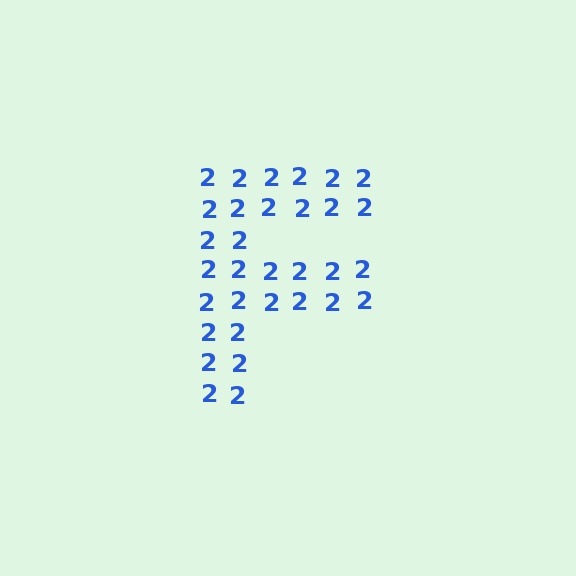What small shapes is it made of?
It is made of small digit 2's.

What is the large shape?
The large shape is the letter F.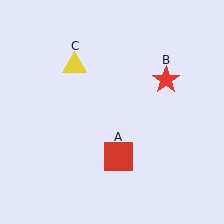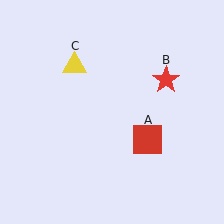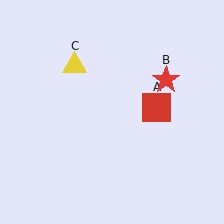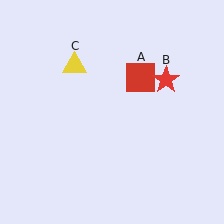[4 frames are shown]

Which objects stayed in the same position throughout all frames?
Red star (object B) and yellow triangle (object C) remained stationary.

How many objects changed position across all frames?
1 object changed position: red square (object A).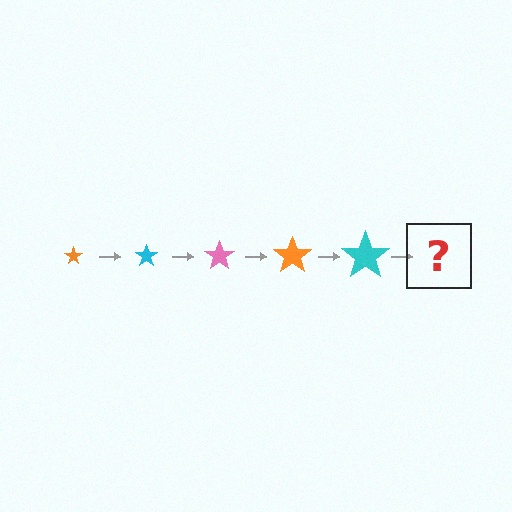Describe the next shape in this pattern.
It should be a pink star, larger than the previous one.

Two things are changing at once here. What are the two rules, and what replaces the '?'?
The two rules are that the star grows larger each step and the color cycles through orange, cyan, and pink. The '?' should be a pink star, larger than the previous one.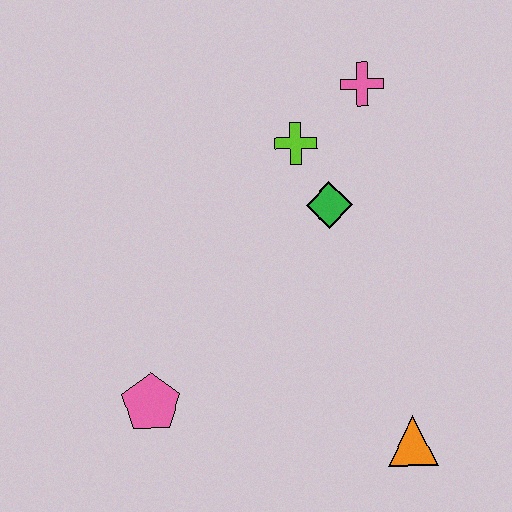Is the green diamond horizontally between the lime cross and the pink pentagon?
No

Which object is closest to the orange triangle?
The green diamond is closest to the orange triangle.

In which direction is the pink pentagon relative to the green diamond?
The pink pentagon is below the green diamond.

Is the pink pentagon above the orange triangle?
Yes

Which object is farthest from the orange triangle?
The pink cross is farthest from the orange triangle.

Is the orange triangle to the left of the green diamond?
No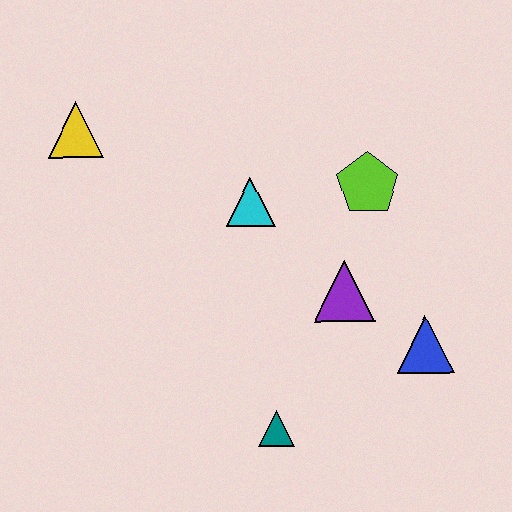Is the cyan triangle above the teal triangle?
Yes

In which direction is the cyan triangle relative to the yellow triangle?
The cyan triangle is to the right of the yellow triangle.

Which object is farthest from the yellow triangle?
The blue triangle is farthest from the yellow triangle.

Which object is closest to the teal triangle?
The purple triangle is closest to the teal triangle.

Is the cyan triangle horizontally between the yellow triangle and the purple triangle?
Yes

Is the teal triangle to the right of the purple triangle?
No